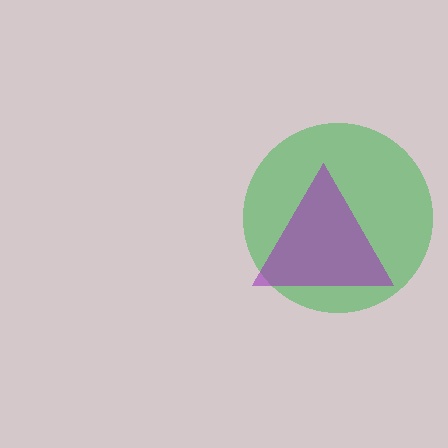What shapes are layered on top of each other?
The layered shapes are: a green circle, a purple triangle.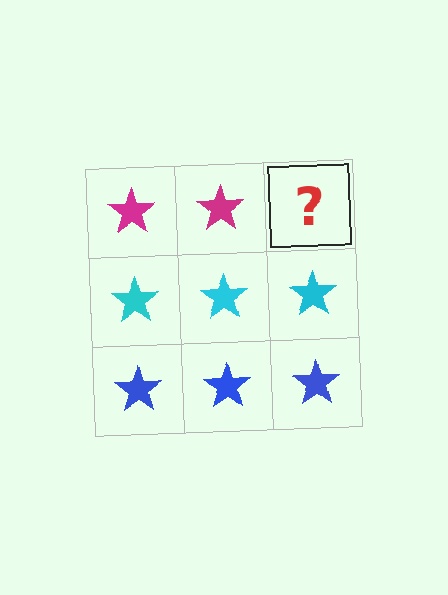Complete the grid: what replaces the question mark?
The question mark should be replaced with a magenta star.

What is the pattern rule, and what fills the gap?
The rule is that each row has a consistent color. The gap should be filled with a magenta star.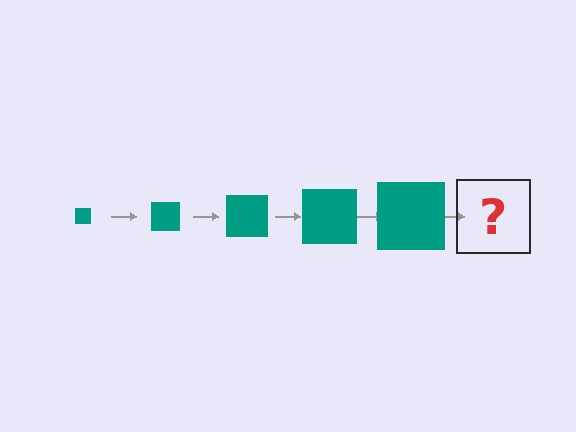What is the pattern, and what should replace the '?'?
The pattern is that the square gets progressively larger each step. The '?' should be a teal square, larger than the previous one.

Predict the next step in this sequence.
The next step is a teal square, larger than the previous one.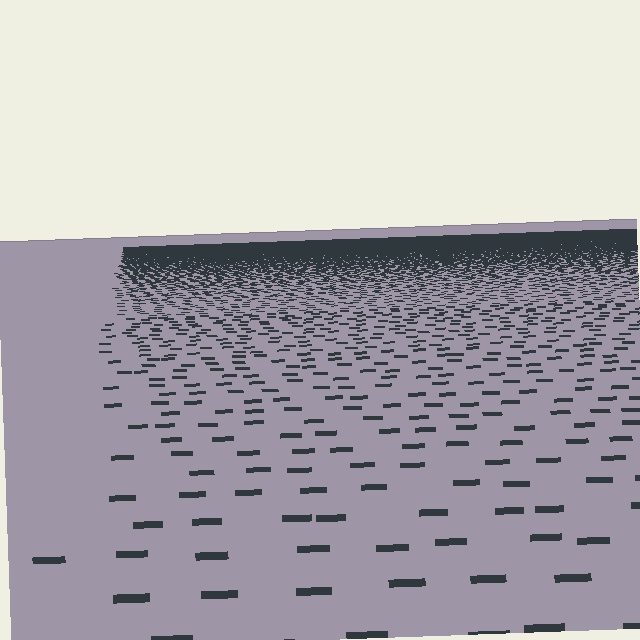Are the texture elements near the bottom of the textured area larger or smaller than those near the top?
Larger. Near the bottom, elements are closer to the viewer and appear at a bigger on-screen size.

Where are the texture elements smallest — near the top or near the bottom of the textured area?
Near the top.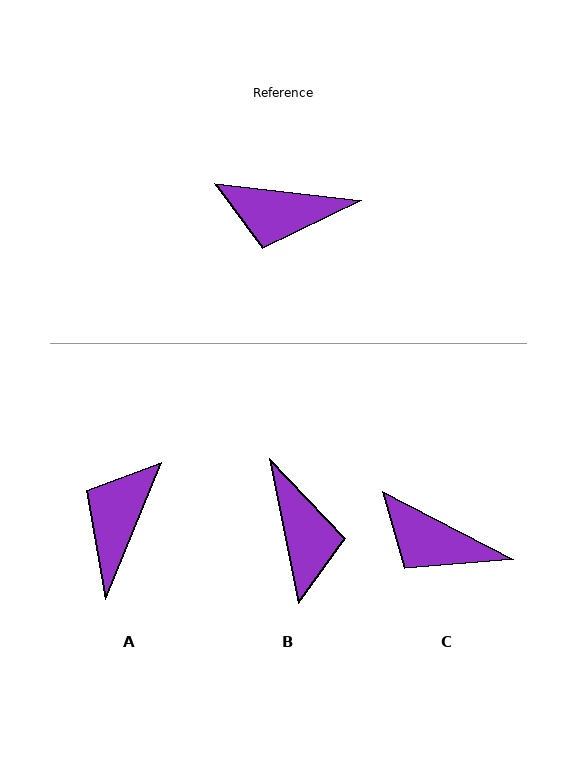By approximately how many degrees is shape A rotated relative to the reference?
Approximately 105 degrees clockwise.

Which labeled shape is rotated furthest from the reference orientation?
B, about 107 degrees away.